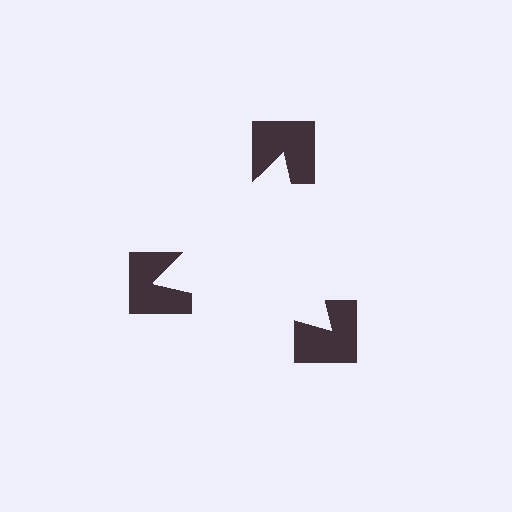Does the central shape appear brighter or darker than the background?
It typically appears slightly brighter than the background, even though no actual brightness change is drawn.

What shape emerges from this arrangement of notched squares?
An illusory triangle — its edges are inferred from the aligned wedge cuts in the notched squares, not physically drawn.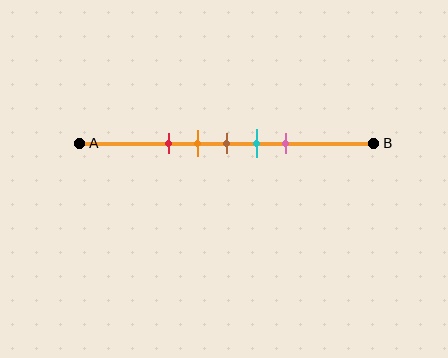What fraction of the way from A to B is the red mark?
The red mark is approximately 30% (0.3) of the way from A to B.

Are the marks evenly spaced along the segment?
Yes, the marks are approximately evenly spaced.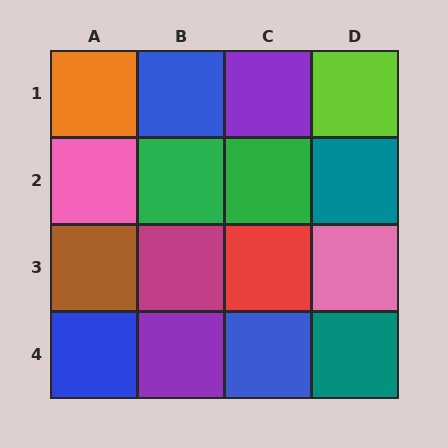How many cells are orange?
1 cell is orange.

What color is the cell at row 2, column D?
Teal.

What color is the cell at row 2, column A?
Pink.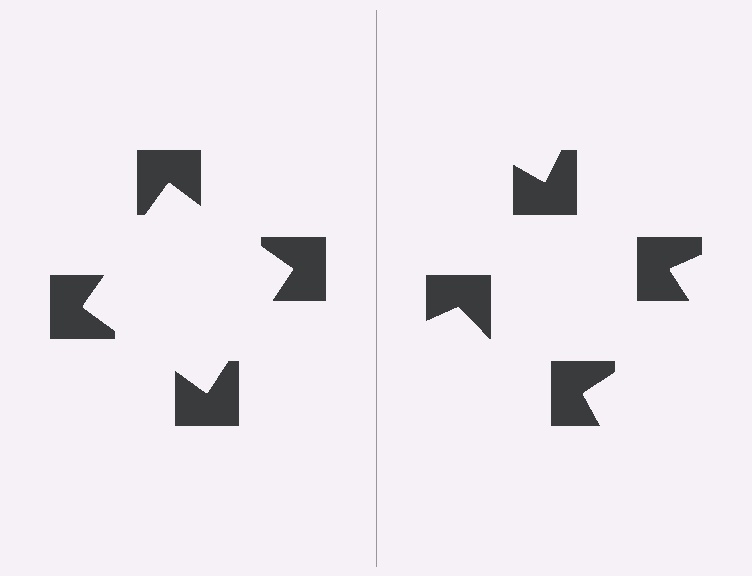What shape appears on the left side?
An illusory square.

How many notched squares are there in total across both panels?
8 — 4 on each side.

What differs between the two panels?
The notched squares are positioned identically on both sides; only the wedge orientations differ. On the left they align to a square; on the right they are misaligned.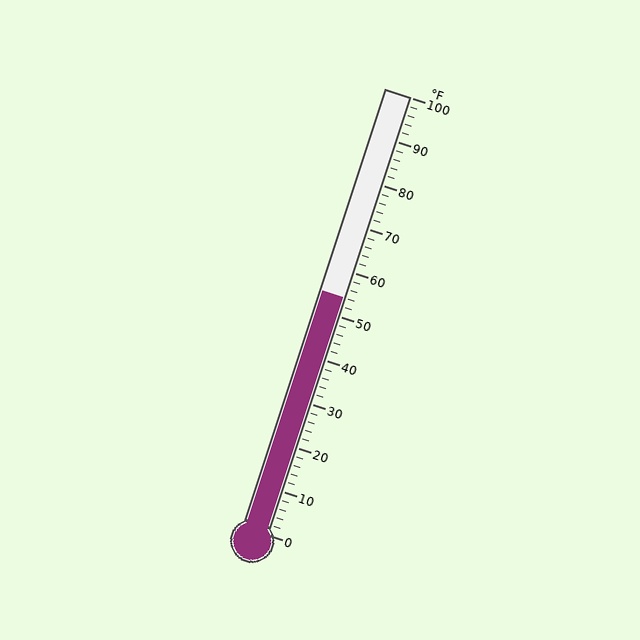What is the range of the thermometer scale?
The thermometer scale ranges from 0°F to 100°F.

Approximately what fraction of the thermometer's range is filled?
The thermometer is filled to approximately 55% of its range.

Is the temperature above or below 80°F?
The temperature is below 80°F.